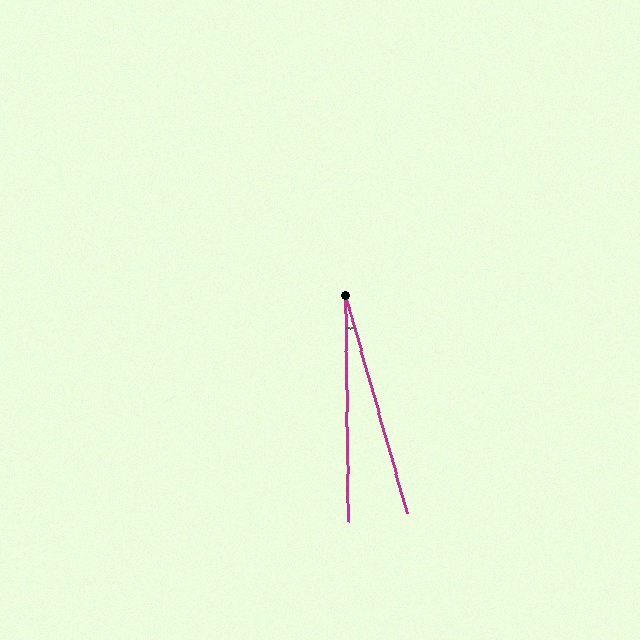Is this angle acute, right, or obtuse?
It is acute.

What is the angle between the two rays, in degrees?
Approximately 15 degrees.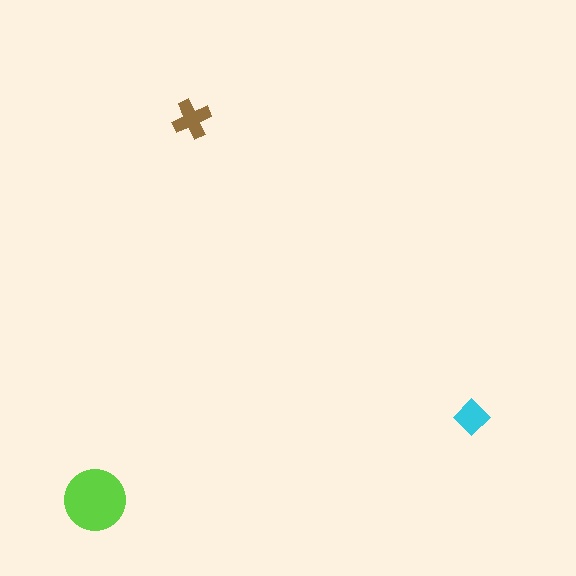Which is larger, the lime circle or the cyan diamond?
The lime circle.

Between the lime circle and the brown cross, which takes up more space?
The lime circle.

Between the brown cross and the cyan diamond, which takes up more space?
The brown cross.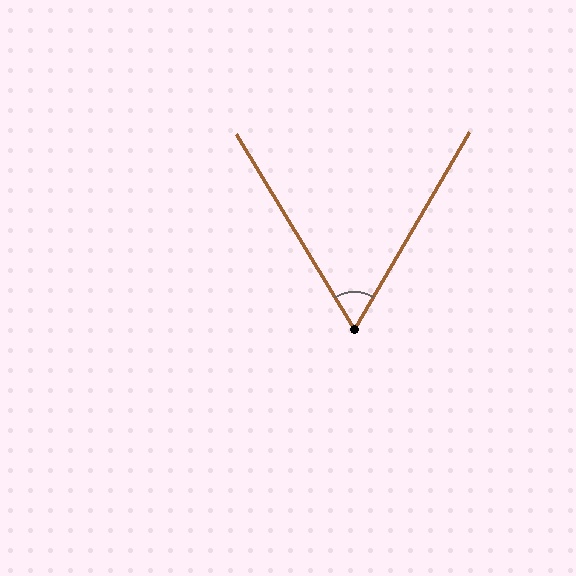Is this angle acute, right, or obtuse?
It is acute.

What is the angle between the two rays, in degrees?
Approximately 61 degrees.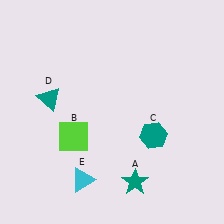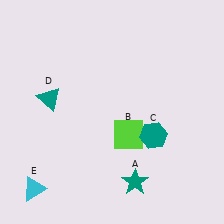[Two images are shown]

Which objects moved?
The objects that moved are: the lime square (B), the cyan triangle (E).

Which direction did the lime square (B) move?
The lime square (B) moved right.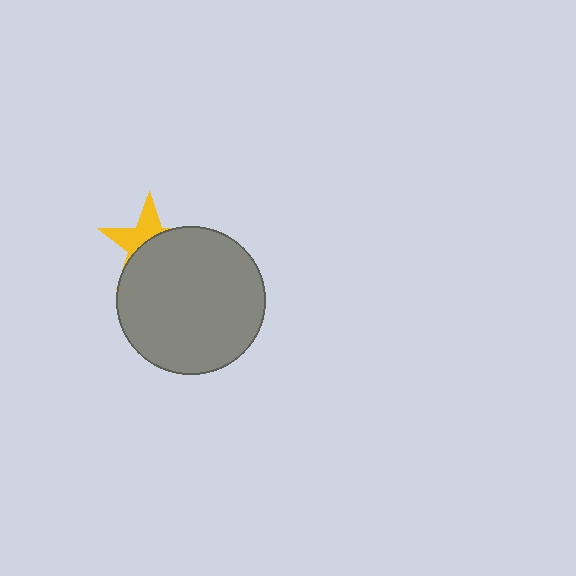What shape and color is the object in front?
The object in front is a gray circle.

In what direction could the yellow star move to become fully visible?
The yellow star could move up. That would shift it out from behind the gray circle entirely.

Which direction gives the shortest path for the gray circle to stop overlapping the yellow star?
Moving down gives the shortest separation.